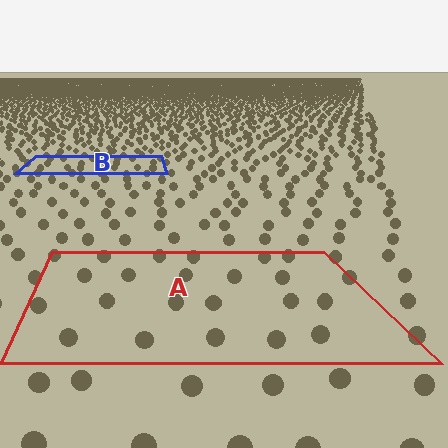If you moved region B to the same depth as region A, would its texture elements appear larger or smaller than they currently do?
They would appear larger. At a closer depth, the same texture elements are projected at a bigger on-screen size.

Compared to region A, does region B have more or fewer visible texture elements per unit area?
Region B has more texture elements per unit area — they are packed more densely because it is farther away.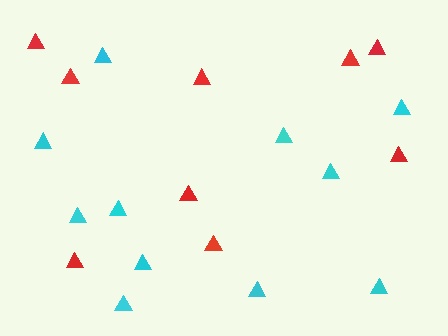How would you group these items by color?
There are 2 groups: one group of red triangles (9) and one group of cyan triangles (11).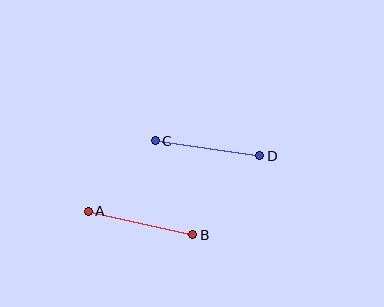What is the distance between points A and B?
The distance is approximately 107 pixels.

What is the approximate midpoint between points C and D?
The midpoint is at approximately (208, 148) pixels.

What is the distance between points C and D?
The distance is approximately 105 pixels.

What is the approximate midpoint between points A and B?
The midpoint is at approximately (140, 223) pixels.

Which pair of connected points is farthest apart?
Points A and B are farthest apart.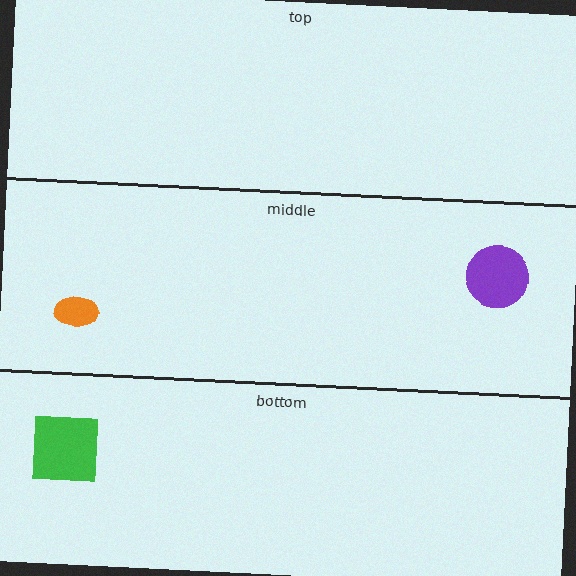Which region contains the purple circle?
The middle region.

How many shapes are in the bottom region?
1.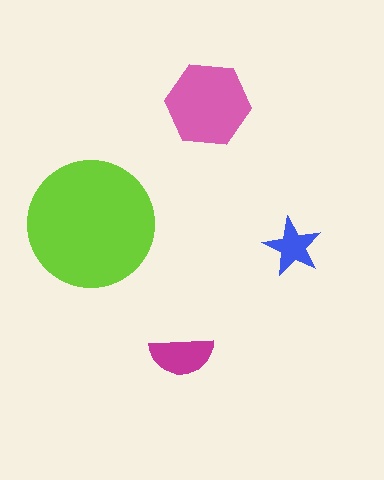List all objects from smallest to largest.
The blue star, the magenta semicircle, the pink hexagon, the lime circle.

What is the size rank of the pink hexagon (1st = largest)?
2nd.